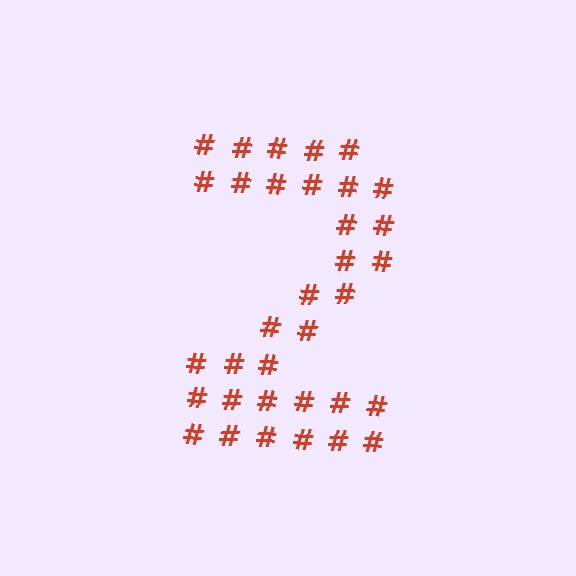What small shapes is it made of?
It is made of small hash symbols.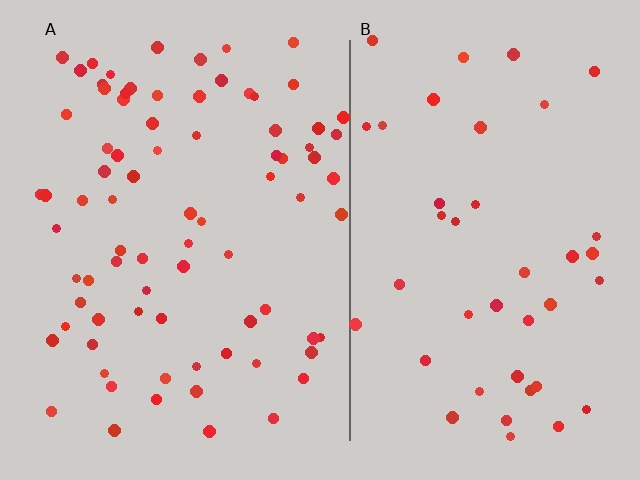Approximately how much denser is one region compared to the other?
Approximately 1.9× — region A over region B.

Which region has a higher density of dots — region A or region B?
A (the left).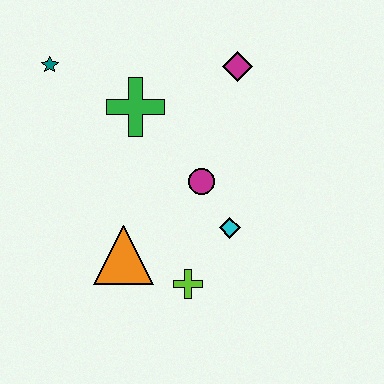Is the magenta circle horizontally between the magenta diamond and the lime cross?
Yes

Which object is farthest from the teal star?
The lime cross is farthest from the teal star.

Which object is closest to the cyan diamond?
The magenta circle is closest to the cyan diamond.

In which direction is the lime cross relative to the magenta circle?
The lime cross is below the magenta circle.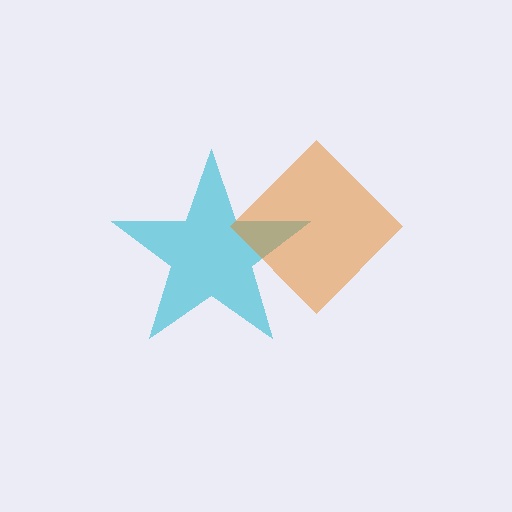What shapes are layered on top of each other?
The layered shapes are: a cyan star, an orange diamond.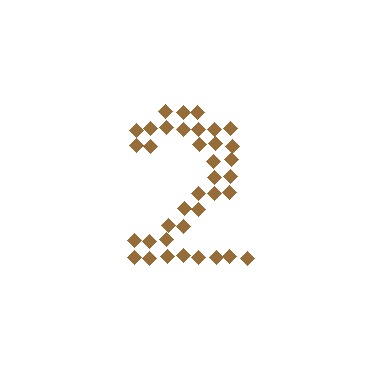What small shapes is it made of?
It is made of small diamonds.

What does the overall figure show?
The overall figure shows the digit 2.